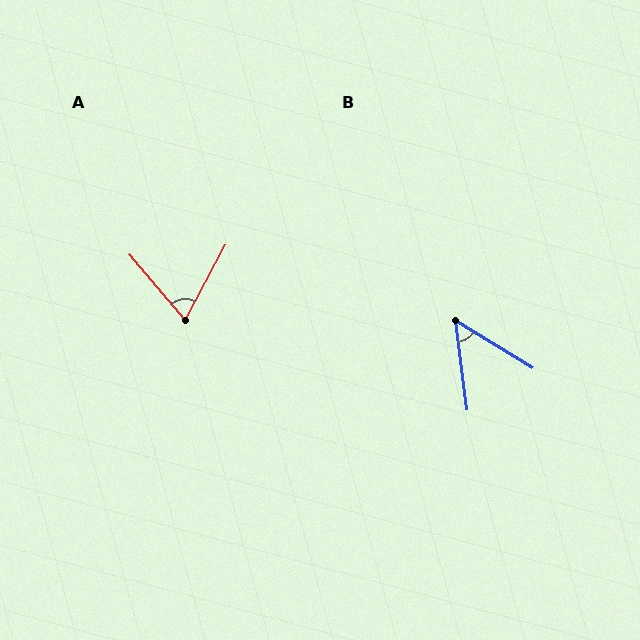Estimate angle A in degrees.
Approximately 68 degrees.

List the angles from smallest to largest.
B (51°), A (68°).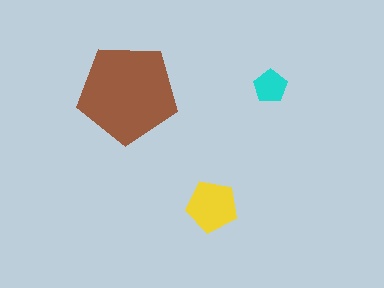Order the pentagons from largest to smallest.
the brown one, the yellow one, the cyan one.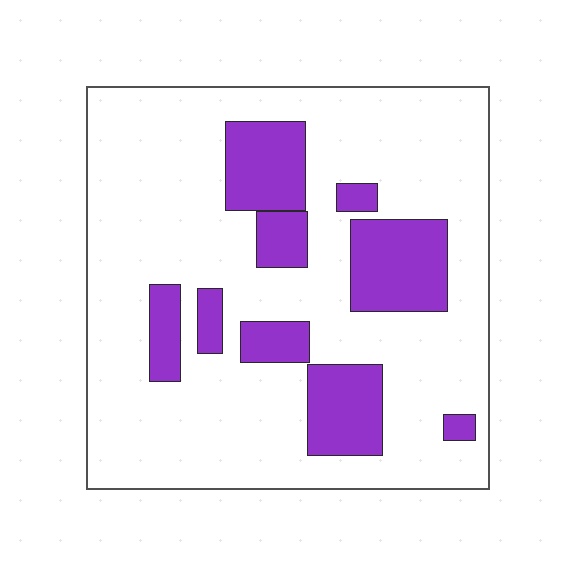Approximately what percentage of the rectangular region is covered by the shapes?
Approximately 20%.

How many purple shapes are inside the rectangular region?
9.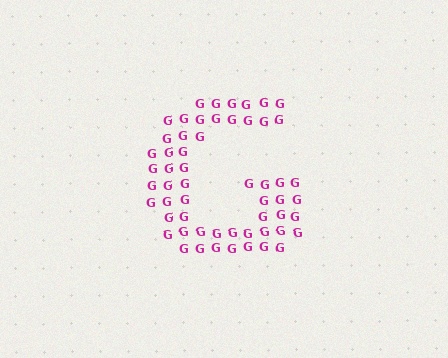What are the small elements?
The small elements are letter G's.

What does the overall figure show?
The overall figure shows the letter G.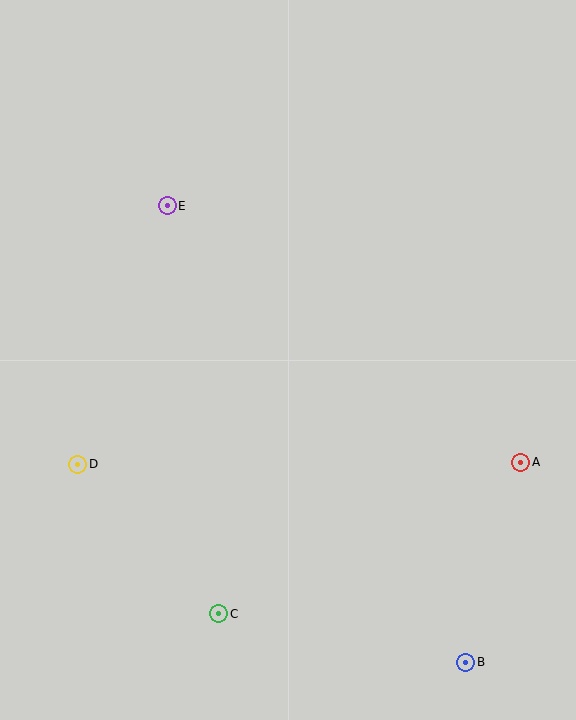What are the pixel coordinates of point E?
Point E is at (167, 206).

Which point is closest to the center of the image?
Point E at (167, 206) is closest to the center.